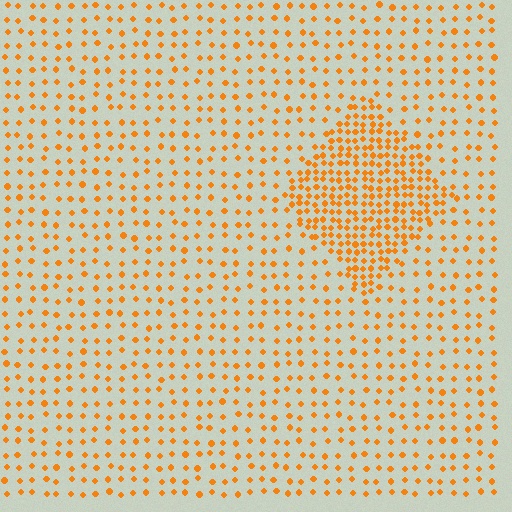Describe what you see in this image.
The image contains small orange elements arranged at two different densities. A diamond-shaped region is visible where the elements are more densely packed than the surrounding area.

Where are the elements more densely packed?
The elements are more densely packed inside the diamond boundary.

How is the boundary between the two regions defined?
The boundary is defined by a change in element density (approximately 2.6x ratio). All elements are the same color, size, and shape.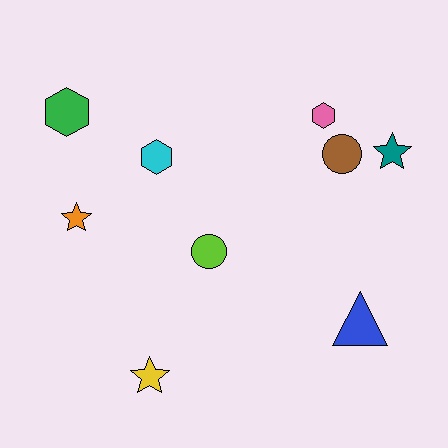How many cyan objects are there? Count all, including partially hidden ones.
There is 1 cyan object.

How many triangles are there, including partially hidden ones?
There is 1 triangle.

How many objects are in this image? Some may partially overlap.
There are 9 objects.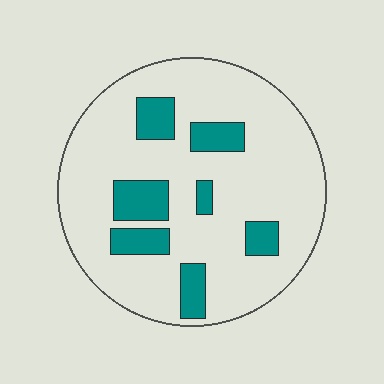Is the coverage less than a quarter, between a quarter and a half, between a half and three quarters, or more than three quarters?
Less than a quarter.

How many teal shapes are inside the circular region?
7.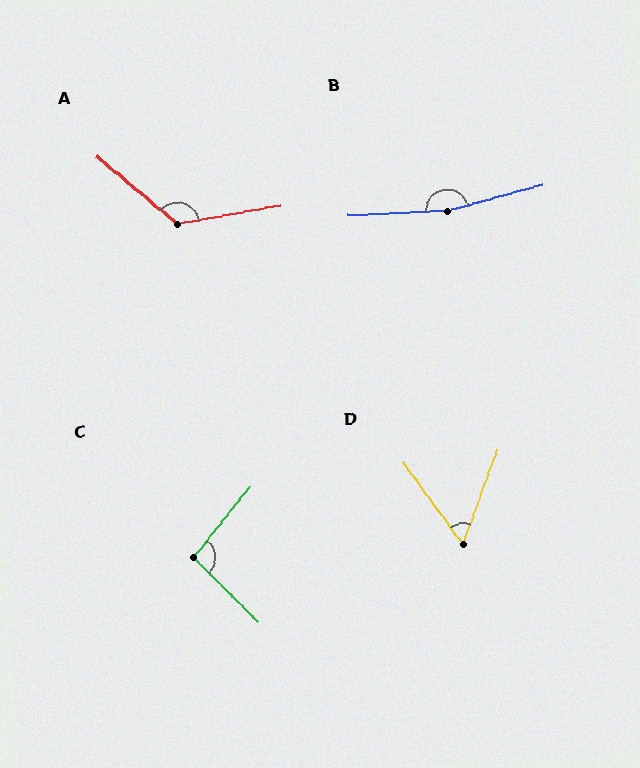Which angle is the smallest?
D, at approximately 56 degrees.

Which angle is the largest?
B, at approximately 168 degrees.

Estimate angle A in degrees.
Approximately 130 degrees.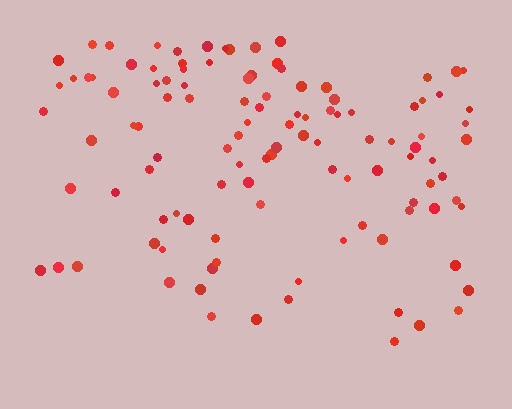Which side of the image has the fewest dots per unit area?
The bottom.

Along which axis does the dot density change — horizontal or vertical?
Vertical.